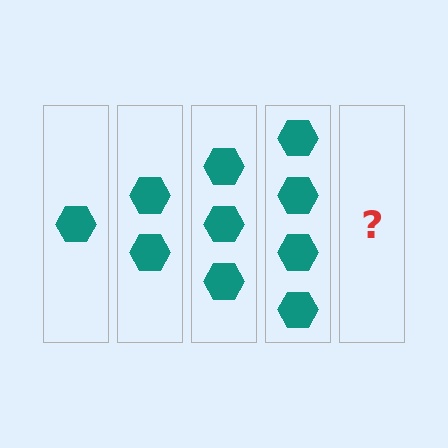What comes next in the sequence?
The next element should be 5 hexagons.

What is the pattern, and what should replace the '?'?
The pattern is that each step adds one more hexagon. The '?' should be 5 hexagons.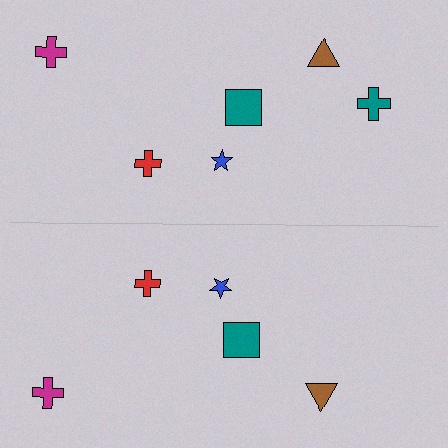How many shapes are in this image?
There are 11 shapes in this image.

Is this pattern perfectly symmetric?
No, the pattern is not perfectly symmetric. A teal cross is missing from the bottom side.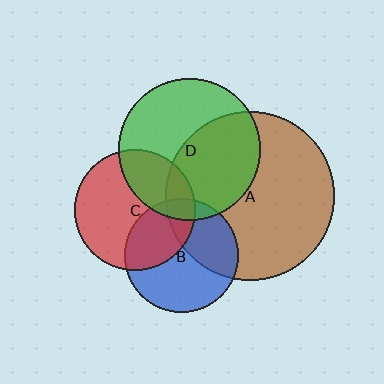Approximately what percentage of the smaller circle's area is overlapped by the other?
Approximately 15%.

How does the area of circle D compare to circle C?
Approximately 1.4 times.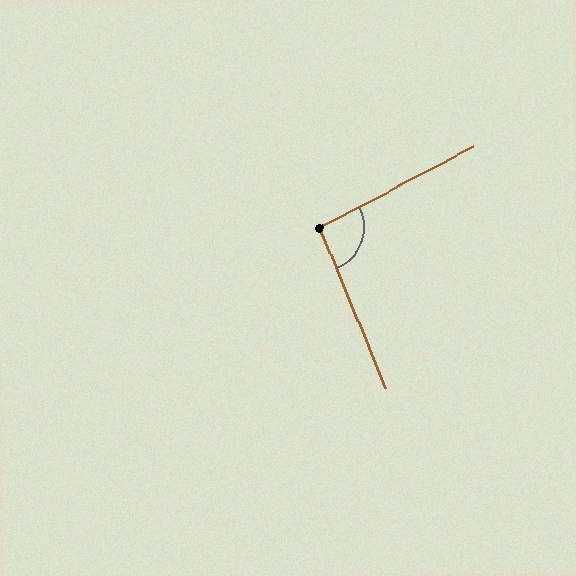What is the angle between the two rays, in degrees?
Approximately 95 degrees.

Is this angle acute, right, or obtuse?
It is obtuse.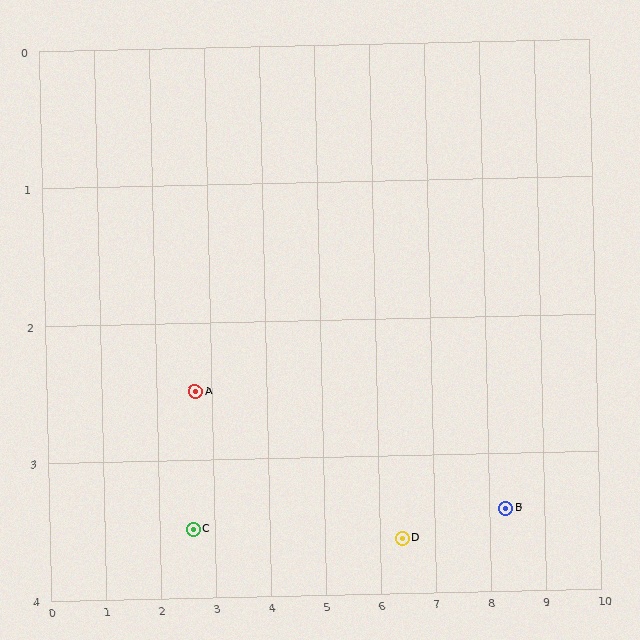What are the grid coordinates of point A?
Point A is at approximately (2.7, 2.5).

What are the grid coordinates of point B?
Point B is at approximately (8.3, 3.4).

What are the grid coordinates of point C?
Point C is at approximately (2.6, 3.5).